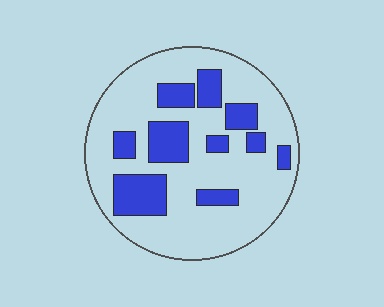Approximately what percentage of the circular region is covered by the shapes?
Approximately 25%.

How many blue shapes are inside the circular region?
10.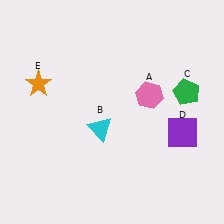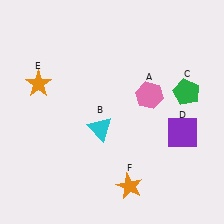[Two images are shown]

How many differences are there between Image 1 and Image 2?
There is 1 difference between the two images.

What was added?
An orange star (F) was added in Image 2.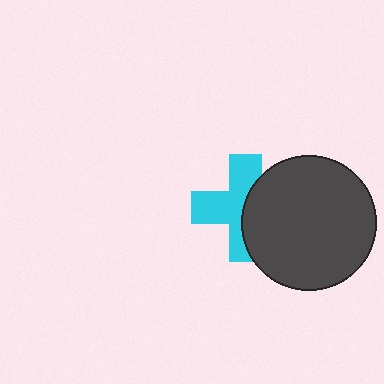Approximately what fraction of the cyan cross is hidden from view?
Roughly 43% of the cyan cross is hidden behind the dark gray circle.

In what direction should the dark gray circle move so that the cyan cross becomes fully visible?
The dark gray circle should move right. That is the shortest direction to clear the overlap and leave the cyan cross fully visible.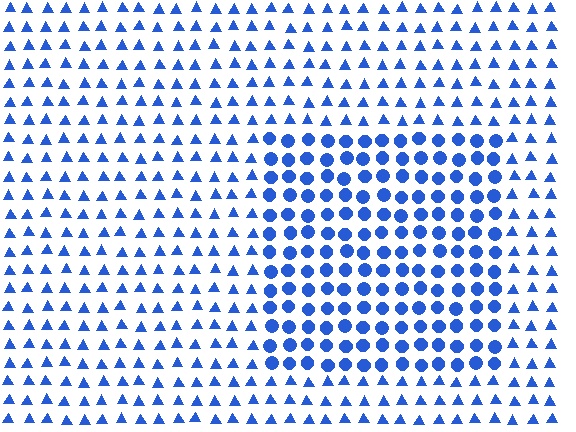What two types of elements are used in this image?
The image uses circles inside the rectangle region and triangles outside it.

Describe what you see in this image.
The image is filled with small blue elements arranged in a uniform grid. A rectangle-shaped region contains circles, while the surrounding area contains triangles. The boundary is defined purely by the change in element shape.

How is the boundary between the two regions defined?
The boundary is defined by a change in element shape: circles inside vs. triangles outside. All elements share the same color and spacing.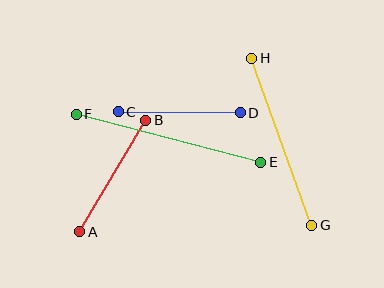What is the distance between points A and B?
The distance is approximately 130 pixels.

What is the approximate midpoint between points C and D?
The midpoint is at approximately (179, 112) pixels.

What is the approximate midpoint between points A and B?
The midpoint is at approximately (113, 176) pixels.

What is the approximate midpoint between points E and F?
The midpoint is at approximately (168, 138) pixels.